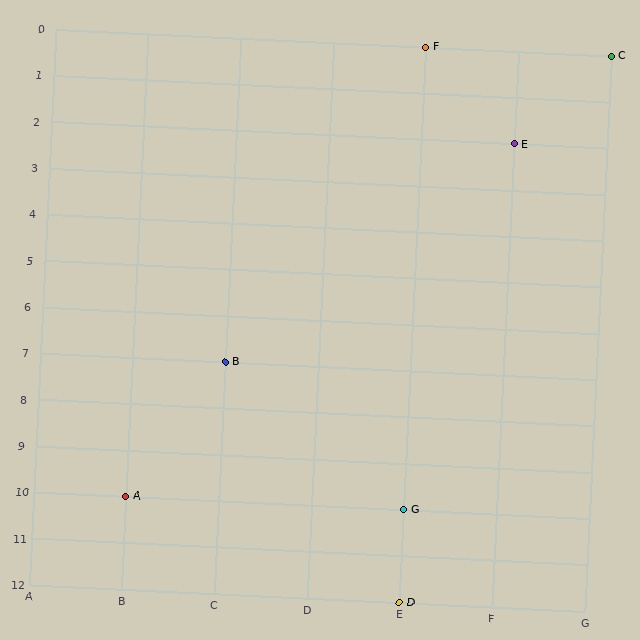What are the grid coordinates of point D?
Point D is at grid coordinates (E, 12).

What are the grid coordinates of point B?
Point B is at grid coordinates (C, 7).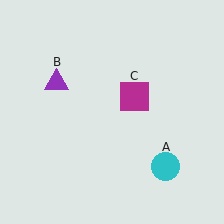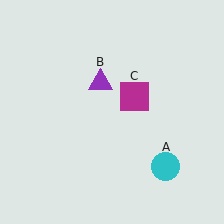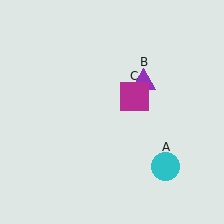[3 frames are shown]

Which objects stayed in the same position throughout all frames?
Cyan circle (object A) and magenta square (object C) remained stationary.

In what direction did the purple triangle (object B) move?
The purple triangle (object B) moved right.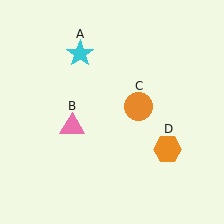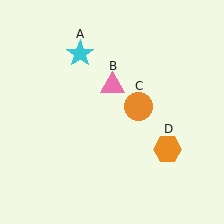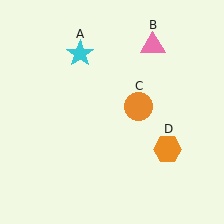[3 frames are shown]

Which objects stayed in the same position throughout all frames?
Cyan star (object A) and orange circle (object C) and orange hexagon (object D) remained stationary.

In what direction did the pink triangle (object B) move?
The pink triangle (object B) moved up and to the right.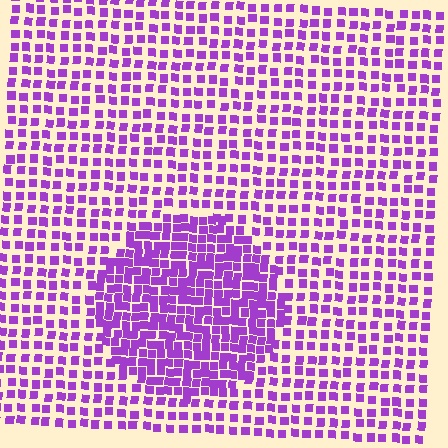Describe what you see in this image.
The image contains small purple elements arranged at two different densities. A circle-shaped region is visible where the elements are more densely packed than the surrounding area.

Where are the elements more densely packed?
The elements are more densely packed inside the circle boundary.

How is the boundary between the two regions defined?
The boundary is defined by a change in element density (approximately 1.9x ratio). All elements are the same color, size, and shape.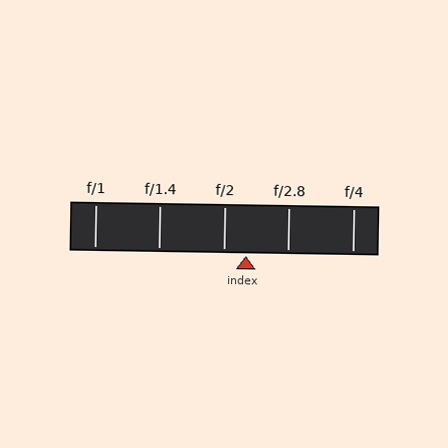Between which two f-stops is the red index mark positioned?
The index mark is between f/2 and f/2.8.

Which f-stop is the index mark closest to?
The index mark is closest to f/2.